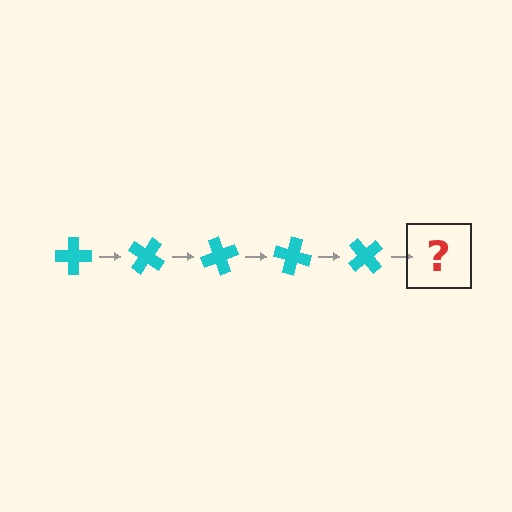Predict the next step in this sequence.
The next step is a cyan cross rotated 175 degrees.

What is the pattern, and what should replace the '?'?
The pattern is that the cross rotates 35 degrees each step. The '?' should be a cyan cross rotated 175 degrees.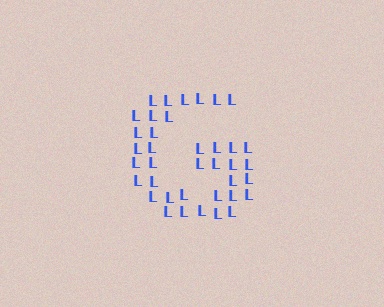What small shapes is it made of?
It is made of small letter L's.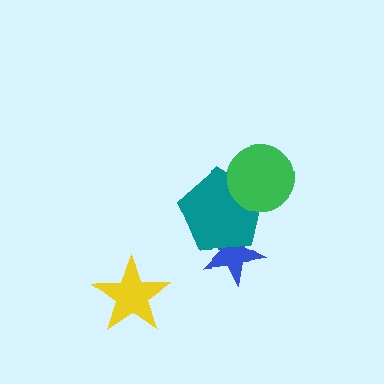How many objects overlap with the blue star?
1 object overlaps with the blue star.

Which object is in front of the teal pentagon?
The green circle is in front of the teal pentagon.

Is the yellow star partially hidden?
No, no other shape covers it.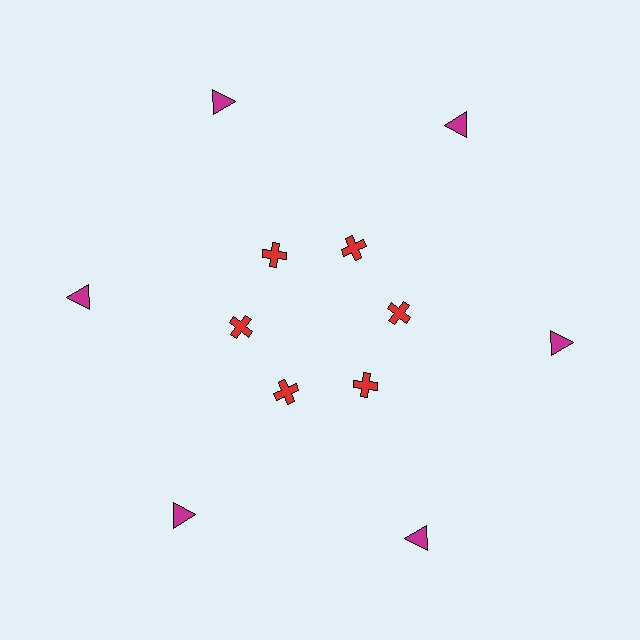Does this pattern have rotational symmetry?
Yes, this pattern has 6-fold rotational symmetry. It looks the same after rotating 60 degrees around the center.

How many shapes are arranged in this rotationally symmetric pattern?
There are 12 shapes, arranged in 6 groups of 2.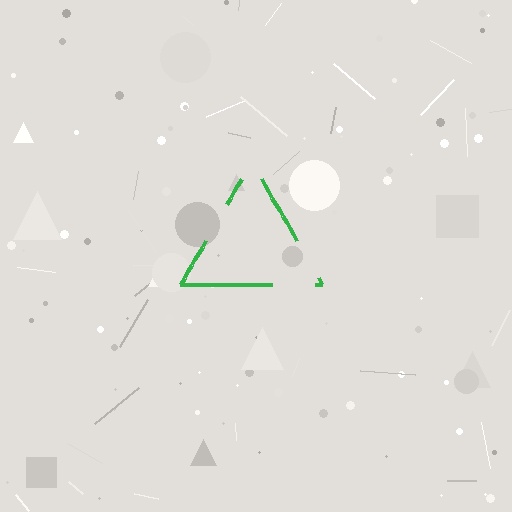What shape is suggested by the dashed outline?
The dashed outline suggests a triangle.